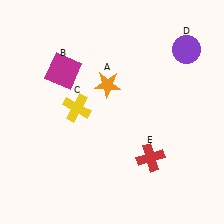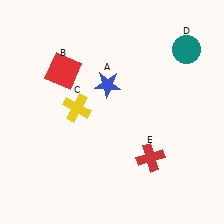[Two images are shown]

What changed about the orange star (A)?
In Image 1, A is orange. In Image 2, it changed to blue.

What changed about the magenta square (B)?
In Image 1, B is magenta. In Image 2, it changed to red.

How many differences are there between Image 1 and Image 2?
There are 3 differences between the two images.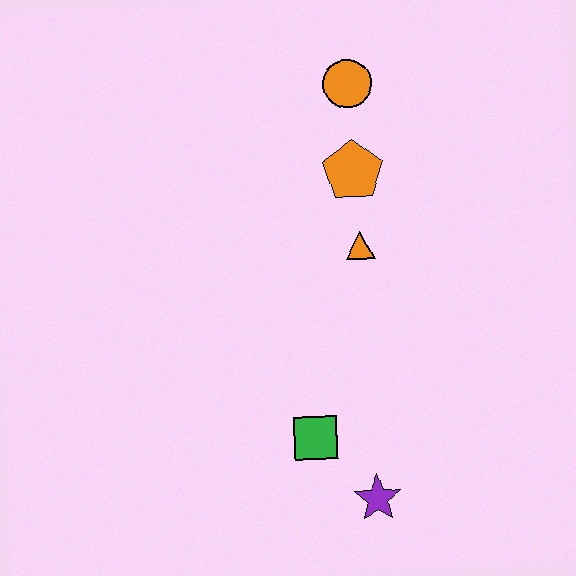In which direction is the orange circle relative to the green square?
The orange circle is above the green square.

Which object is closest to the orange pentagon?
The orange triangle is closest to the orange pentagon.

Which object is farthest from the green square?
The orange circle is farthest from the green square.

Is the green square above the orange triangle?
No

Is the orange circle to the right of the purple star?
No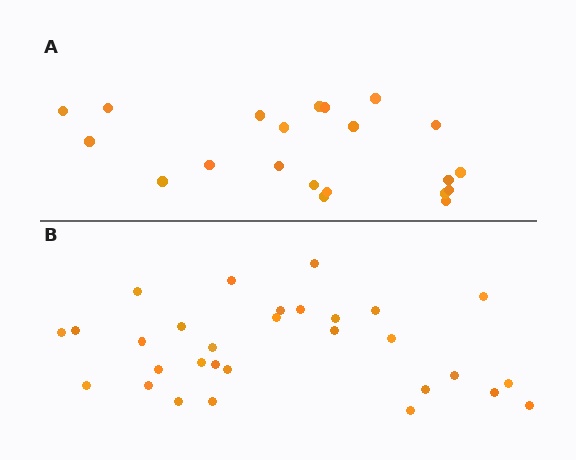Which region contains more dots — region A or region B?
Region B (the bottom region) has more dots.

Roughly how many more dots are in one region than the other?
Region B has roughly 8 or so more dots than region A.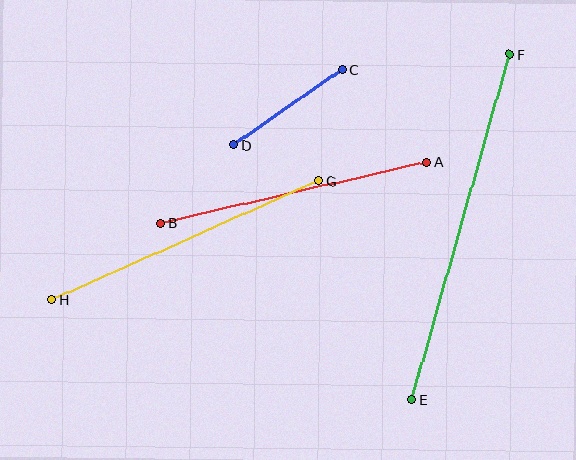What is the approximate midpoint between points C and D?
The midpoint is at approximately (288, 107) pixels.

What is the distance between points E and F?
The distance is approximately 359 pixels.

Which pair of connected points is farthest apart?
Points E and F are farthest apart.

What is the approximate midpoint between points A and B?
The midpoint is at approximately (294, 192) pixels.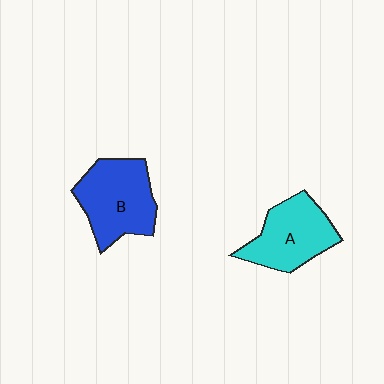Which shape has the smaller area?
Shape A (cyan).